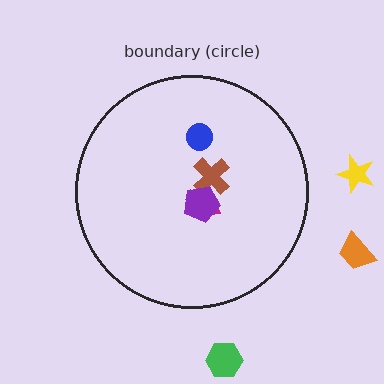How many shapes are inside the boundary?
4 inside, 3 outside.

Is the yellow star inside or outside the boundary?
Outside.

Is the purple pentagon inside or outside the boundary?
Inside.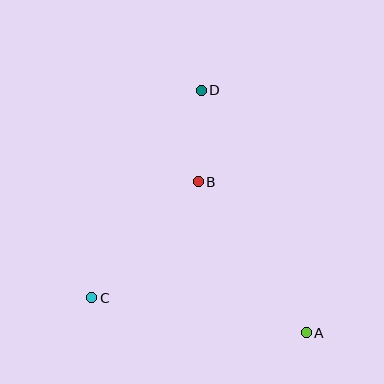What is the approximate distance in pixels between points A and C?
The distance between A and C is approximately 217 pixels.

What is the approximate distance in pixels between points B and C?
The distance between B and C is approximately 157 pixels.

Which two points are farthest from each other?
Points A and D are farthest from each other.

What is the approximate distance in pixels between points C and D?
The distance between C and D is approximately 234 pixels.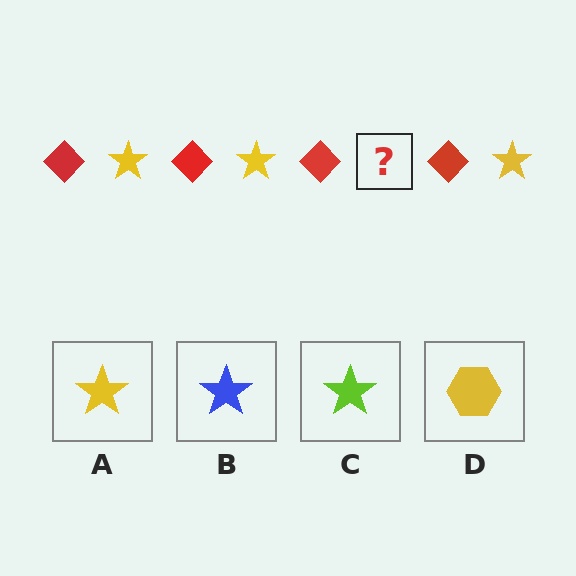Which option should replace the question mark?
Option A.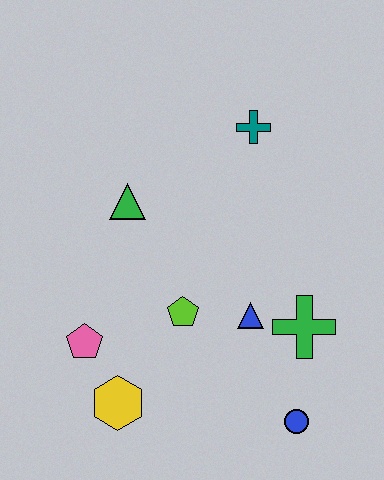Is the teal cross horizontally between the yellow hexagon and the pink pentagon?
No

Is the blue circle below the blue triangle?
Yes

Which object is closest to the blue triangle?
The green cross is closest to the blue triangle.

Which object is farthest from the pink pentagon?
The teal cross is farthest from the pink pentagon.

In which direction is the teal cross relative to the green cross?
The teal cross is above the green cross.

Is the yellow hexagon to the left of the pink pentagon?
No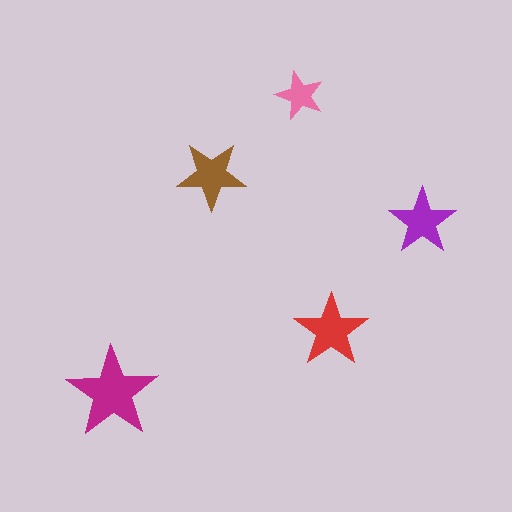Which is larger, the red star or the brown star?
The red one.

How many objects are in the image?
There are 5 objects in the image.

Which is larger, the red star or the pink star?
The red one.